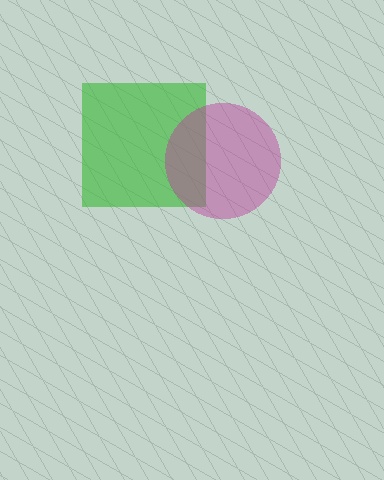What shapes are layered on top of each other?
The layered shapes are: a green square, a magenta circle.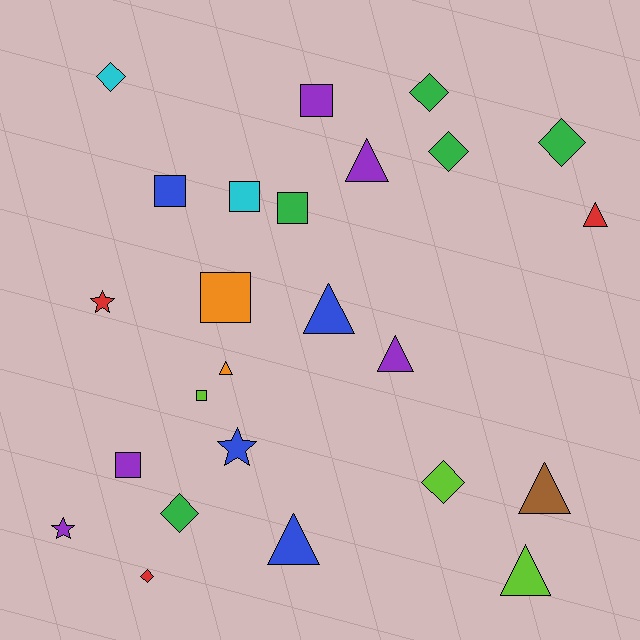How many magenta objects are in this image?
There are no magenta objects.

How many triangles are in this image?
There are 8 triangles.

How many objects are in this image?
There are 25 objects.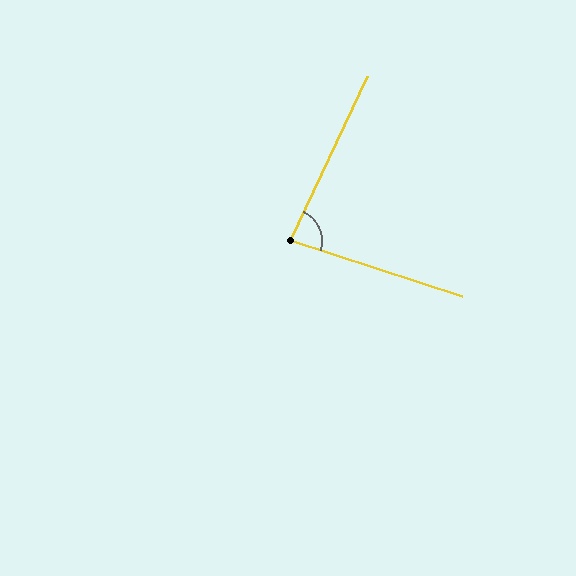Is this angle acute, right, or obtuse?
It is acute.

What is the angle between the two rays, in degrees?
Approximately 83 degrees.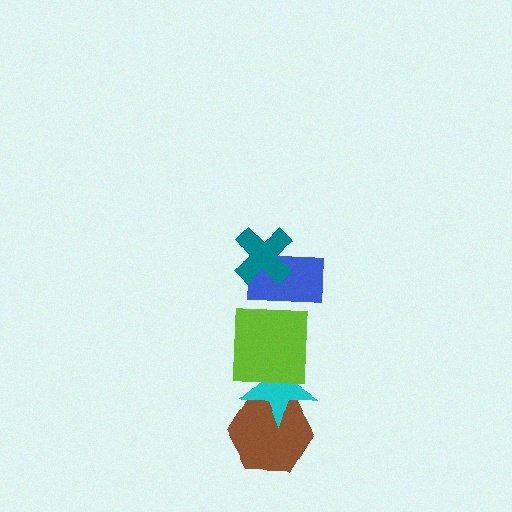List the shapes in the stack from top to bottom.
From top to bottom: the teal cross, the blue rectangle, the lime square, the cyan star, the brown hexagon.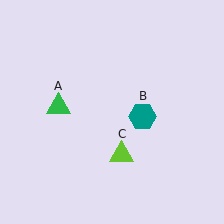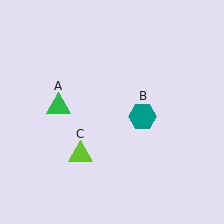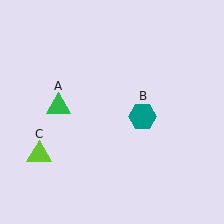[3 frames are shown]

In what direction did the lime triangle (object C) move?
The lime triangle (object C) moved left.